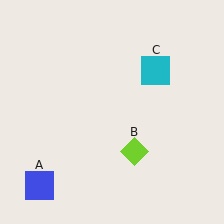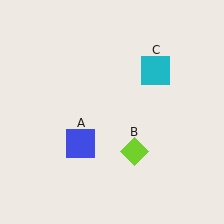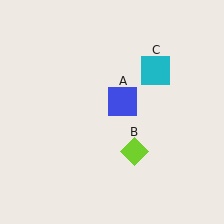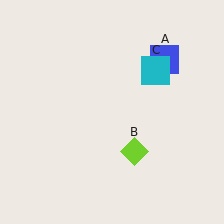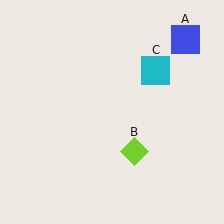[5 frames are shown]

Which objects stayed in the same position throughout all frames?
Lime diamond (object B) and cyan square (object C) remained stationary.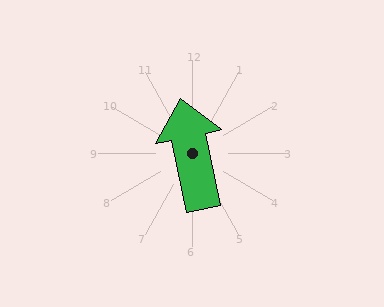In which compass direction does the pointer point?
North.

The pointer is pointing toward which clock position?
Roughly 12 o'clock.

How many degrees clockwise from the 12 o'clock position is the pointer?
Approximately 348 degrees.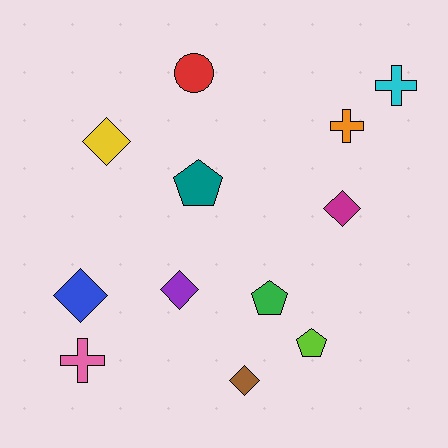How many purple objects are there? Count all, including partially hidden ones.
There is 1 purple object.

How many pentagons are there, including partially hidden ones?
There are 3 pentagons.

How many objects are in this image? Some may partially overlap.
There are 12 objects.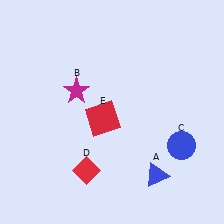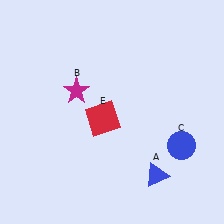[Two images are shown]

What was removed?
The red diamond (D) was removed in Image 2.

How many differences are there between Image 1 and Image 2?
There is 1 difference between the two images.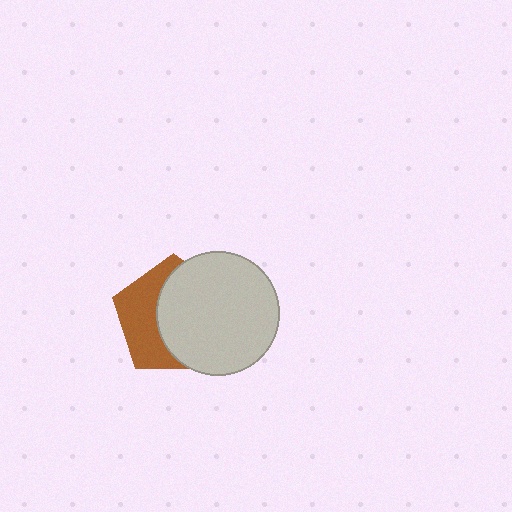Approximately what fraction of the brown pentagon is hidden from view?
Roughly 58% of the brown pentagon is hidden behind the light gray circle.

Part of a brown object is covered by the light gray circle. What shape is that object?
It is a pentagon.